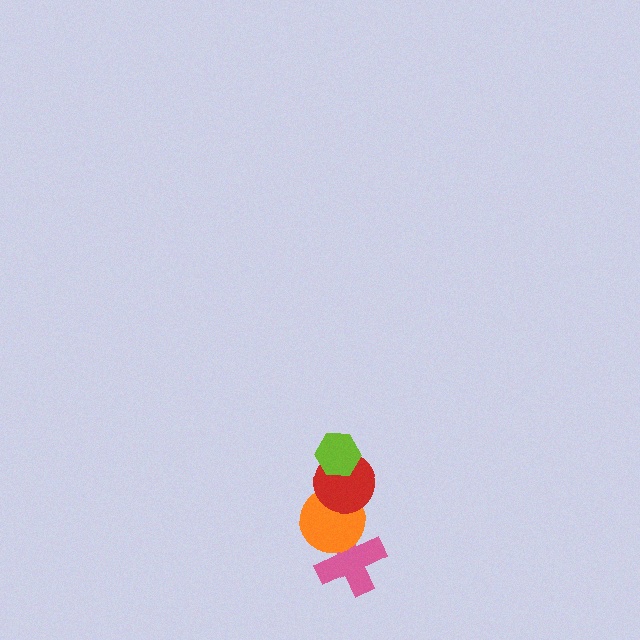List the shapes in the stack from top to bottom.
From top to bottom: the lime hexagon, the red circle, the orange circle, the pink cross.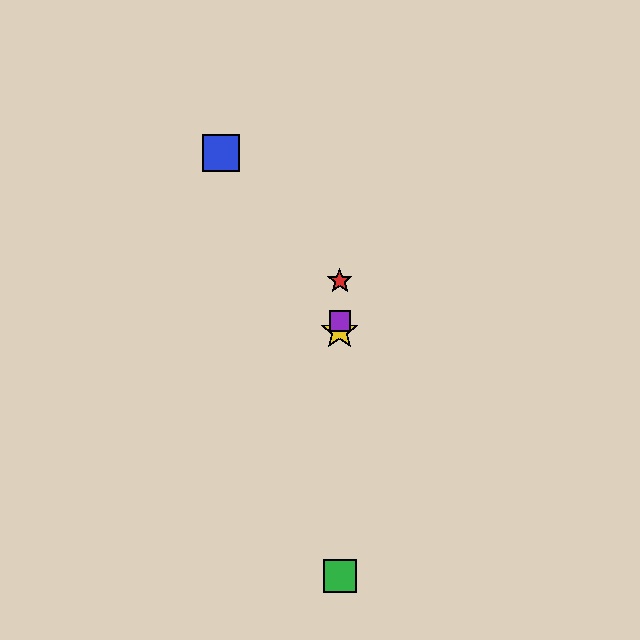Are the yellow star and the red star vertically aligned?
Yes, both are at x≈340.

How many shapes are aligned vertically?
4 shapes (the red star, the green square, the yellow star, the purple square) are aligned vertically.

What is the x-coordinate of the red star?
The red star is at x≈340.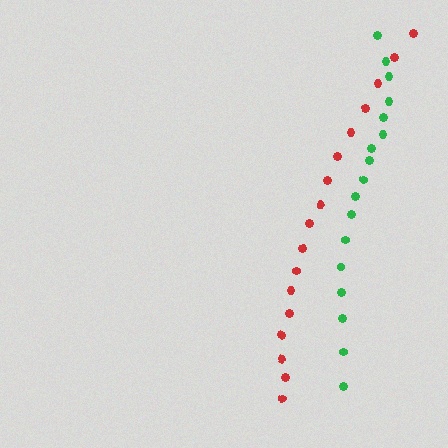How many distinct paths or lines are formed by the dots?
There are 2 distinct paths.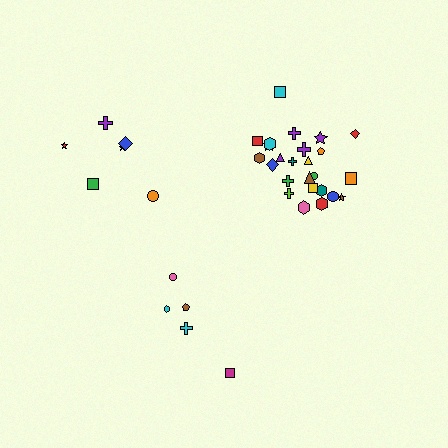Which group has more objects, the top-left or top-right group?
The top-right group.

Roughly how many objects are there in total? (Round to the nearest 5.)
Roughly 35 objects in total.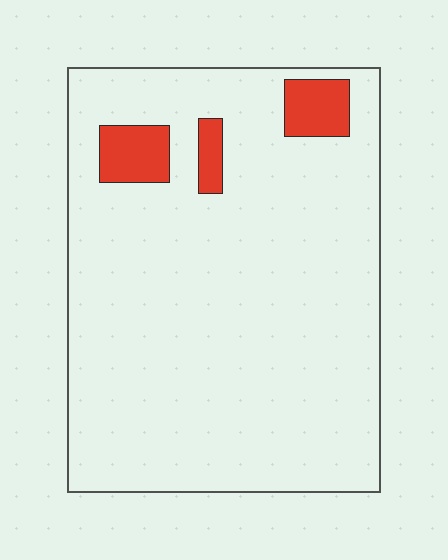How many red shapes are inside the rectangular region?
3.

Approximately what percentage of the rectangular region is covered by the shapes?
Approximately 5%.